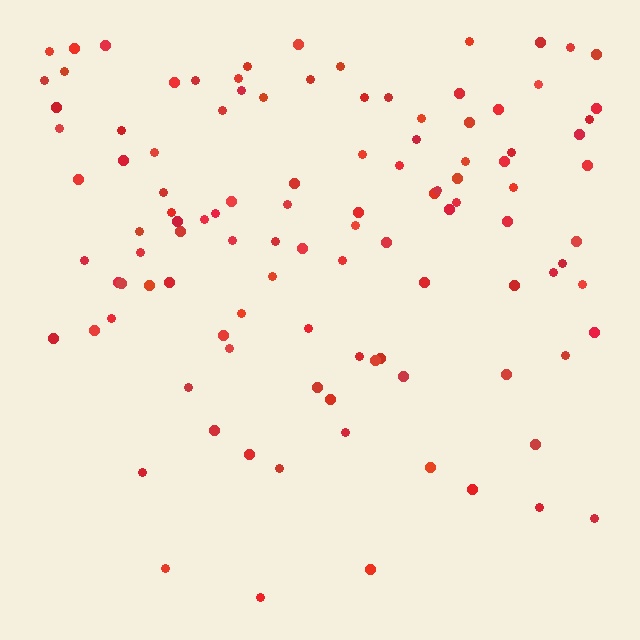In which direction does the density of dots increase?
From bottom to top, with the top side densest.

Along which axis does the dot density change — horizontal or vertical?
Vertical.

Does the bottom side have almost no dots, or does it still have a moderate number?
Still a moderate number, just noticeably fewer than the top.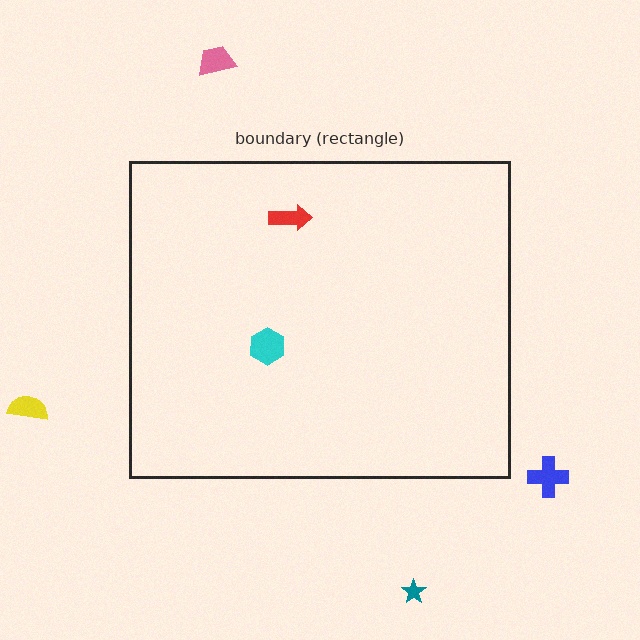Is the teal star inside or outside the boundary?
Outside.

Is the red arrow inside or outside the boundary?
Inside.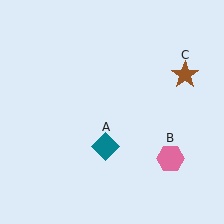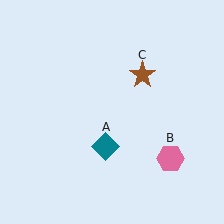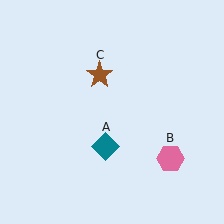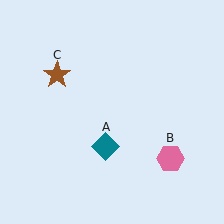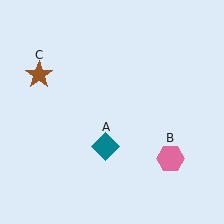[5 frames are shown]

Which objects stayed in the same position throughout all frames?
Teal diamond (object A) and pink hexagon (object B) remained stationary.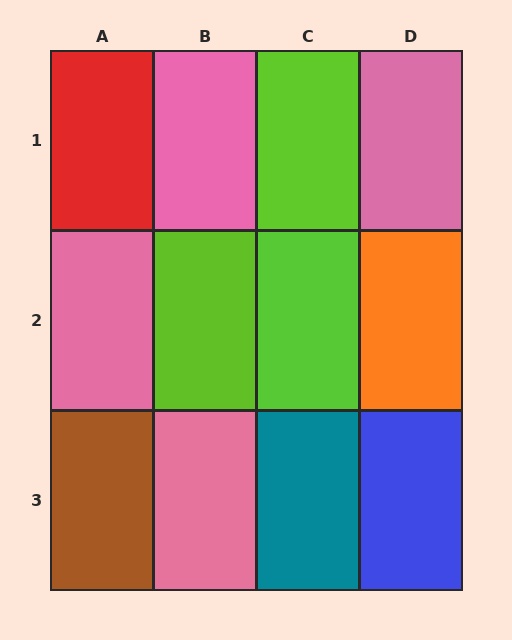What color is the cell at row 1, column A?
Red.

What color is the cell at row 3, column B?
Pink.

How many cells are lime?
3 cells are lime.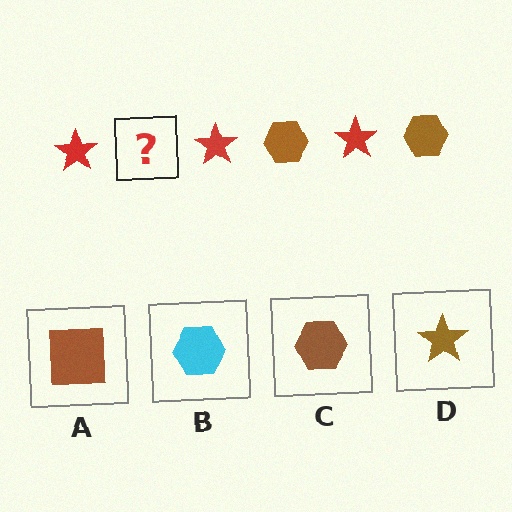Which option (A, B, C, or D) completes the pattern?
C.